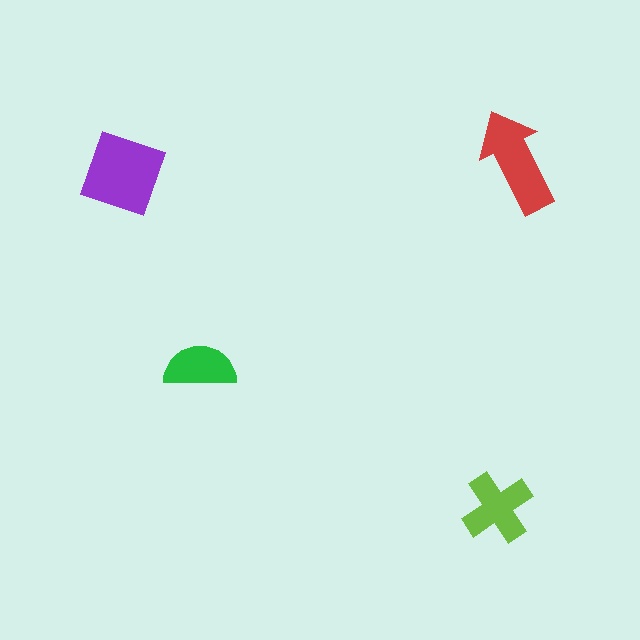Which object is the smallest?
The green semicircle.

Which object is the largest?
The purple diamond.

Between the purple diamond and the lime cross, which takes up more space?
The purple diamond.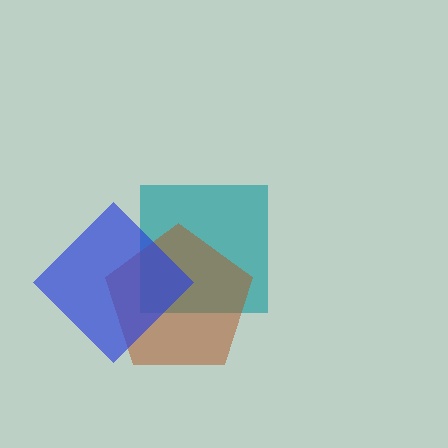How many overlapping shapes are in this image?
There are 3 overlapping shapes in the image.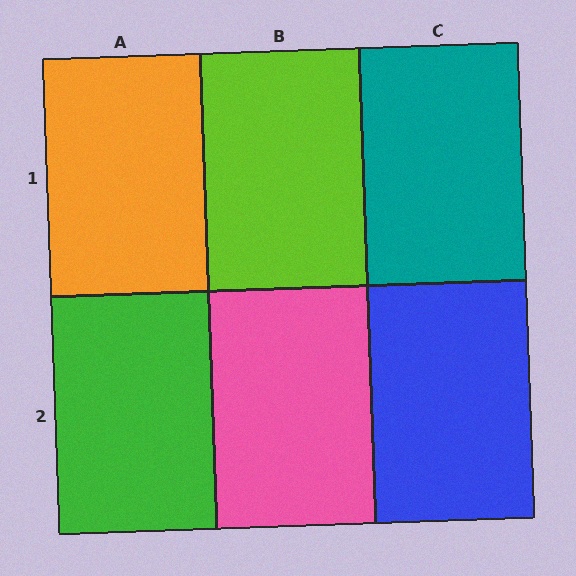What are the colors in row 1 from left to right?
Orange, lime, teal.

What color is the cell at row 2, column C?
Blue.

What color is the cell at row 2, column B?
Pink.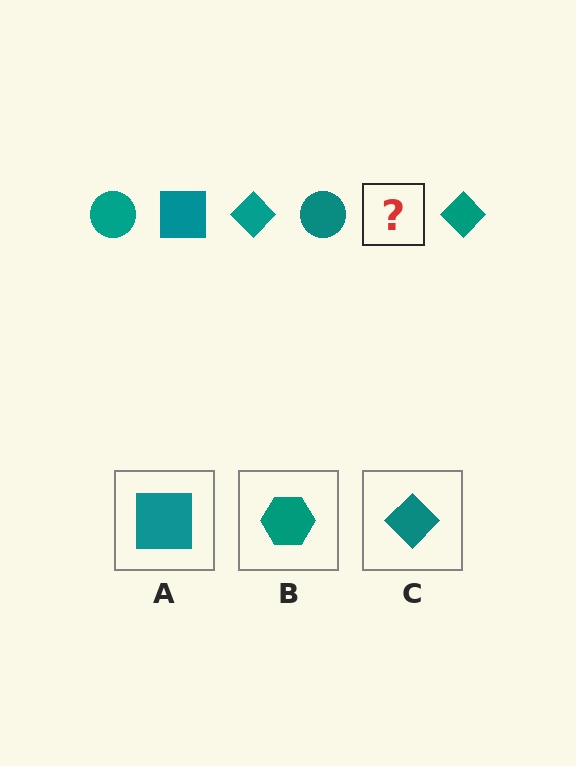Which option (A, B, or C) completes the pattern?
A.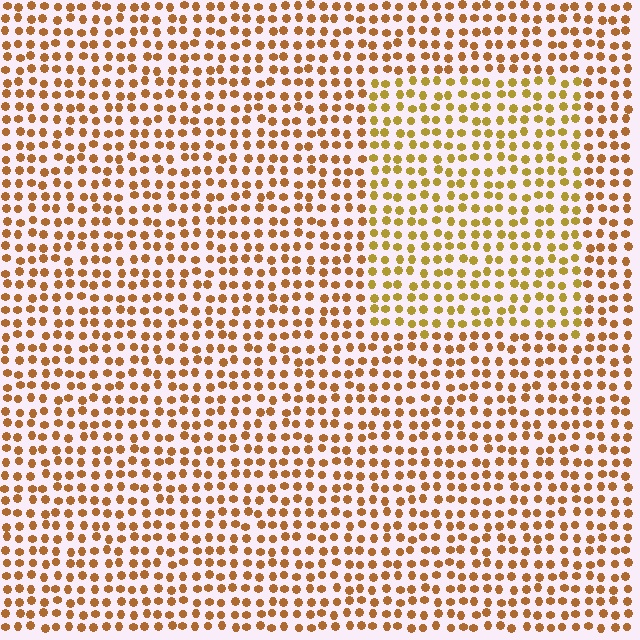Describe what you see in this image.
The image is filled with small brown elements in a uniform arrangement. A rectangle-shaped region is visible where the elements are tinted to a slightly different hue, forming a subtle color boundary.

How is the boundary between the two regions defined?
The boundary is defined purely by a slight shift in hue (about 23 degrees). Spacing, size, and orientation are identical on both sides.